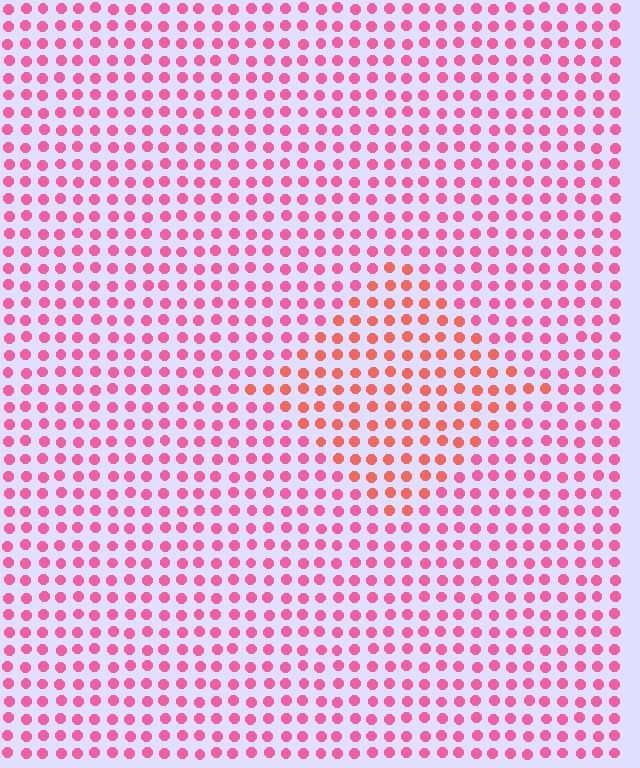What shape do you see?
I see a diamond.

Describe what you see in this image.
The image is filled with small pink elements in a uniform arrangement. A diamond-shaped region is visible where the elements are tinted to a slightly different hue, forming a subtle color boundary.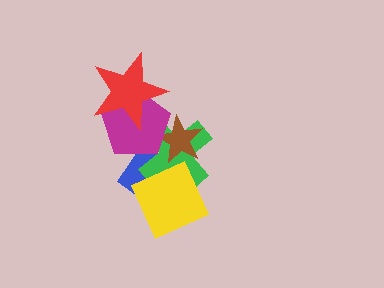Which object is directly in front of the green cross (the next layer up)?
The brown star is directly in front of the green cross.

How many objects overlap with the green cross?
4 objects overlap with the green cross.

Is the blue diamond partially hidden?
Yes, it is partially covered by another shape.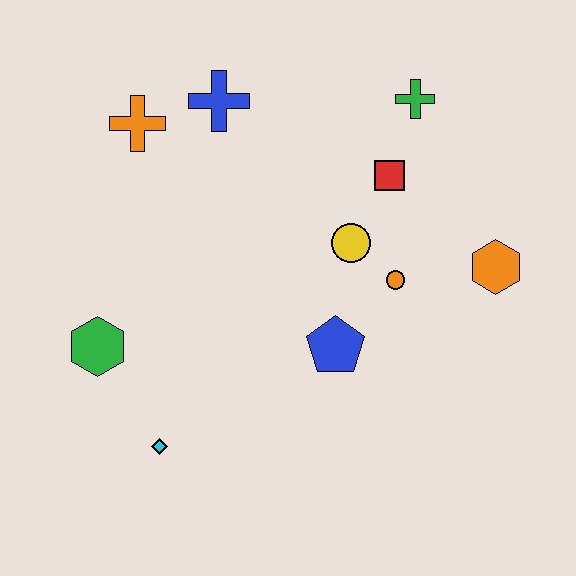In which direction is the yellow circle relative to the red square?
The yellow circle is below the red square.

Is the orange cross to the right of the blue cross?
No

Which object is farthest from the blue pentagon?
The orange cross is farthest from the blue pentagon.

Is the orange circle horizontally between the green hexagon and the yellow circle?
No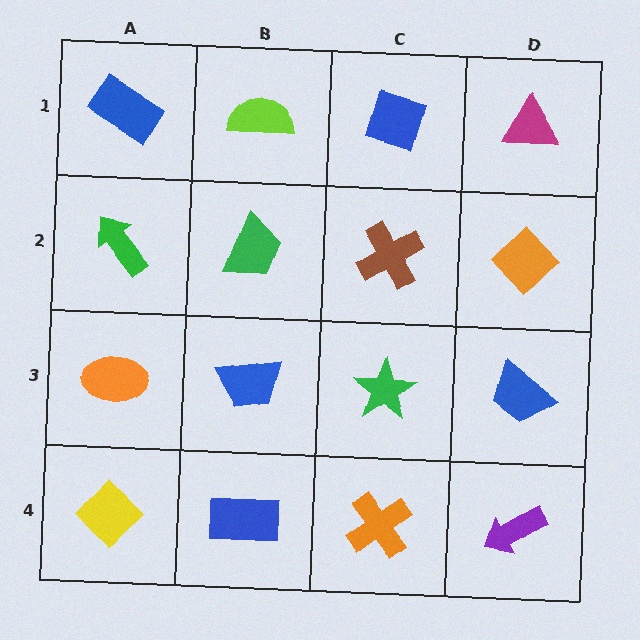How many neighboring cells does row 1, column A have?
2.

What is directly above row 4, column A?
An orange ellipse.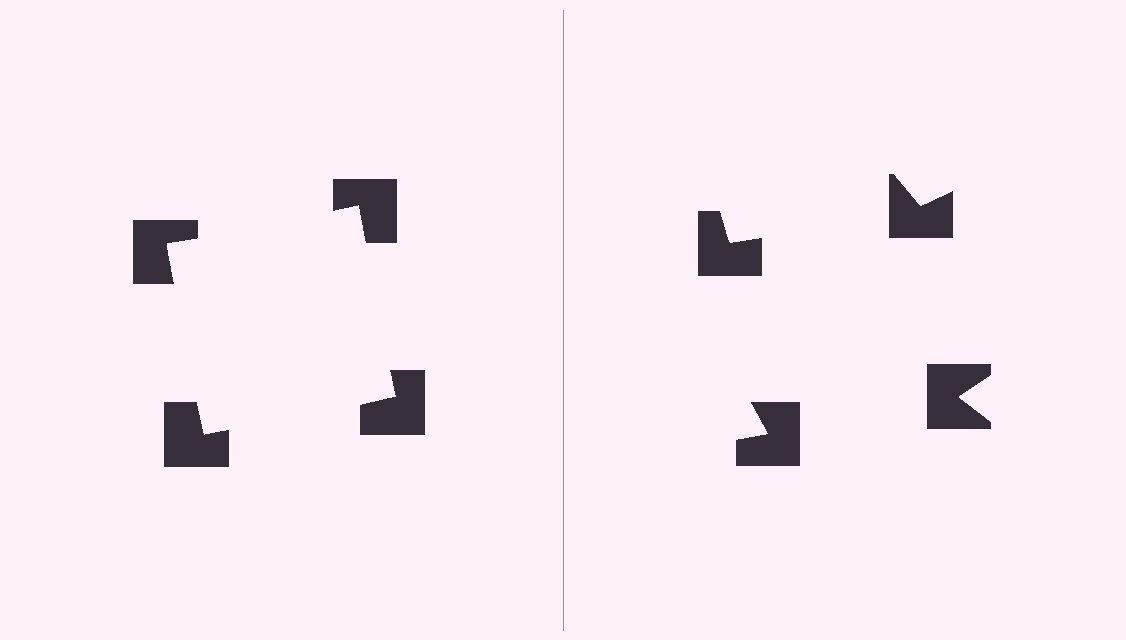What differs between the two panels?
The notched squares are positioned identically on both sides; only the wedge orientations differ. On the left they align to a square; on the right they are misaligned.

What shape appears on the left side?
An illusory square.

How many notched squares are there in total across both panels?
8 — 4 on each side.